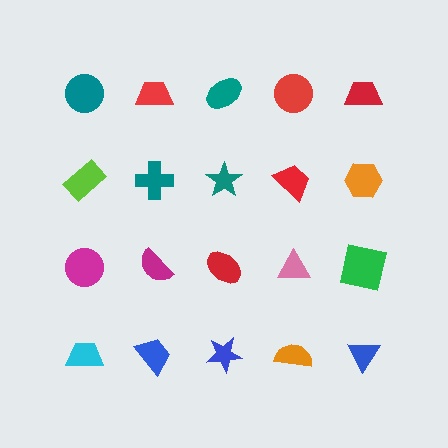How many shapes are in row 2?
5 shapes.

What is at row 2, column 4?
A red trapezoid.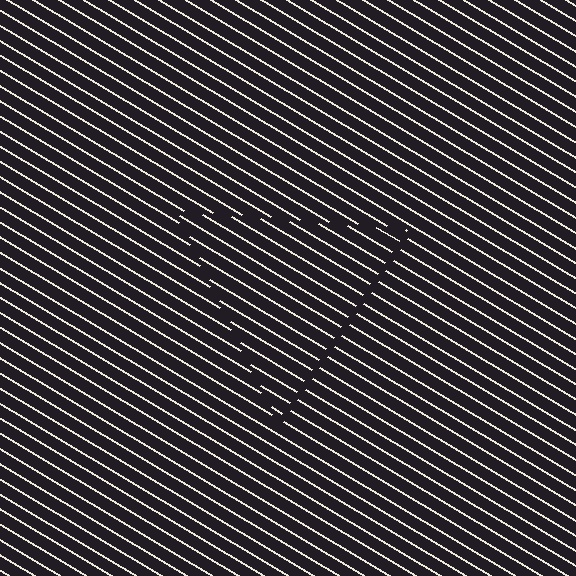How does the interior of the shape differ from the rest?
The interior of the shape contains the same grating, shifted by half a period — the contour is defined by the phase discontinuity where line-ends from the inner and outer gratings abut.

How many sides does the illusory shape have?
3 sides — the line-ends trace a triangle.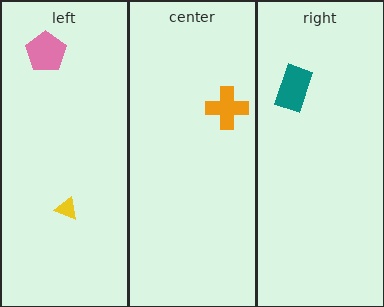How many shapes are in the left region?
2.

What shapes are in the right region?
The teal rectangle.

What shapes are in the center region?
The orange cross.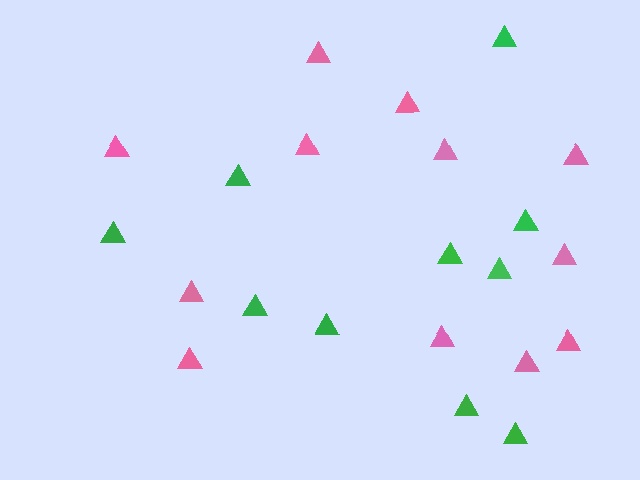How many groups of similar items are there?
There are 2 groups: one group of pink triangles (12) and one group of green triangles (10).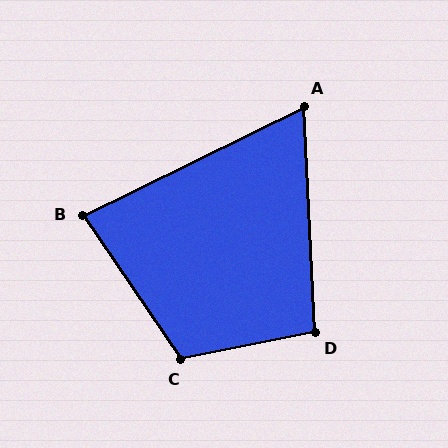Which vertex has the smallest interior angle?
A, at approximately 67 degrees.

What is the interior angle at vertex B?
Approximately 82 degrees (acute).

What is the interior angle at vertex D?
Approximately 98 degrees (obtuse).